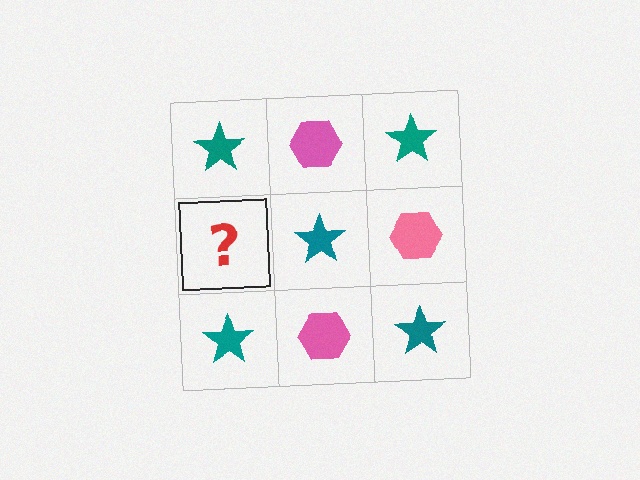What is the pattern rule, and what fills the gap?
The rule is that it alternates teal star and pink hexagon in a checkerboard pattern. The gap should be filled with a pink hexagon.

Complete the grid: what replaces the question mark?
The question mark should be replaced with a pink hexagon.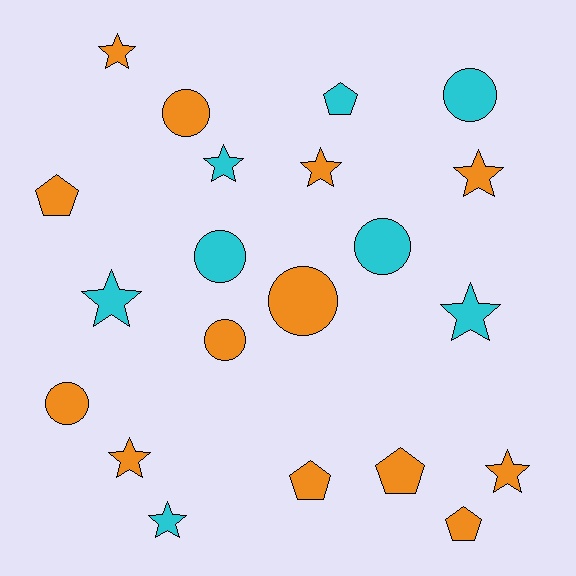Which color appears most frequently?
Orange, with 13 objects.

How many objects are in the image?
There are 21 objects.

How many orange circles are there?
There are 4 orange circles.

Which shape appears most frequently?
Star, with 9 objects.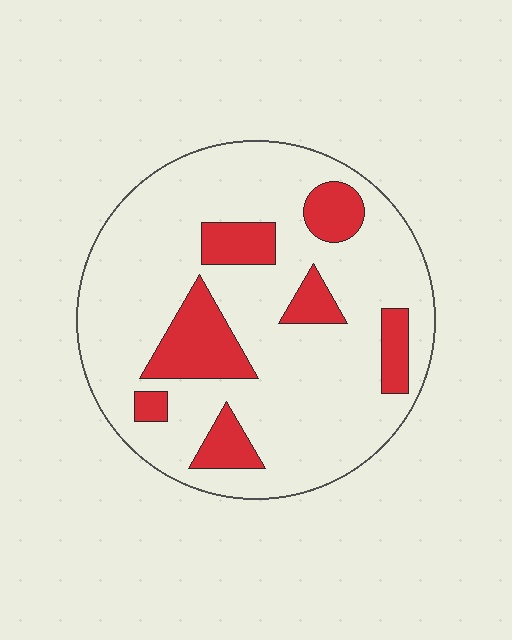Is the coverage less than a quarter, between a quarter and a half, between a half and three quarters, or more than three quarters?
Less than a quarter.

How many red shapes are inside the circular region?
7.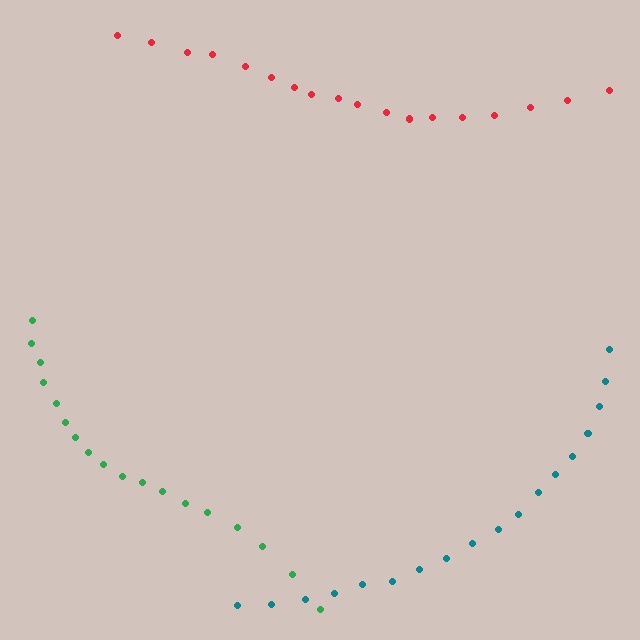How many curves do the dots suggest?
There are 3 distinct paths.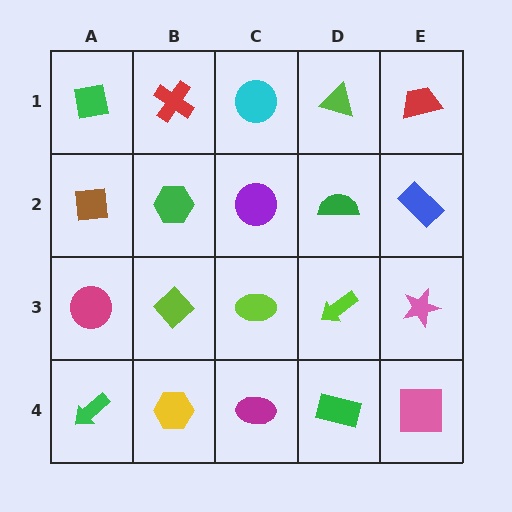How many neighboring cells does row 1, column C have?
3.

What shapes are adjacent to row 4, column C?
A lime ellipse (row 3, column C), a yellow hexagon (row 4, column B), a green rectangle (row 4, column D).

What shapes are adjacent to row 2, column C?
A cyan circle (row 1, column C), a lime ellipse (row 3, column C), a green hexagon (row 2, column B), a green semicircle (row 2, column D).